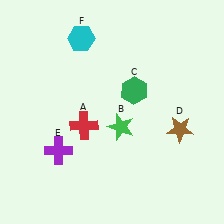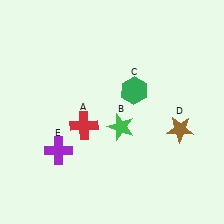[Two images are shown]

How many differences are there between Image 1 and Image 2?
There is 1 difference between the two images.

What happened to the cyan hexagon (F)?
The cyan hexagon (F) was removed in Image 2. It was in the top-left area of Image 1.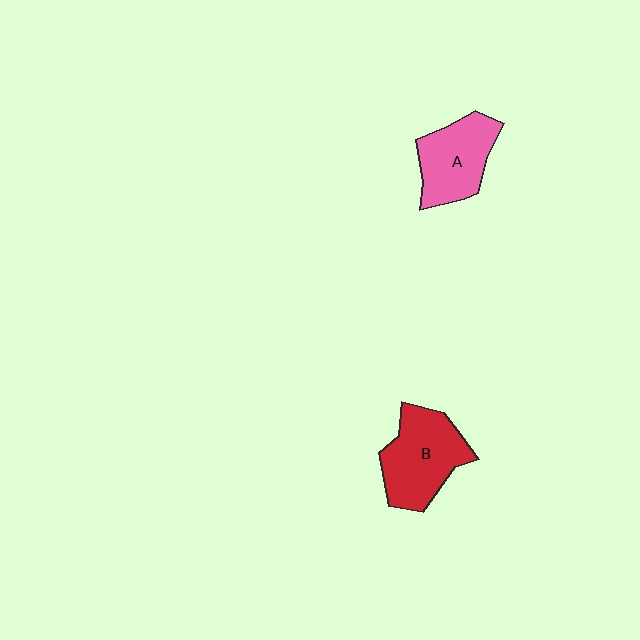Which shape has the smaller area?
Shape A (pink).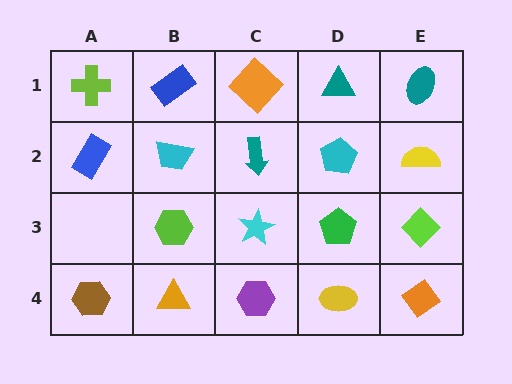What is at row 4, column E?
An orange diamond.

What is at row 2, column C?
A teal arrow.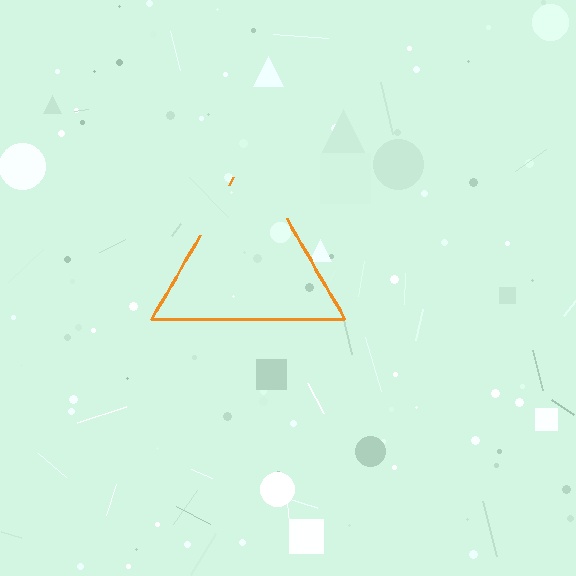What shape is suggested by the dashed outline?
The dashed outline suggests a triangle.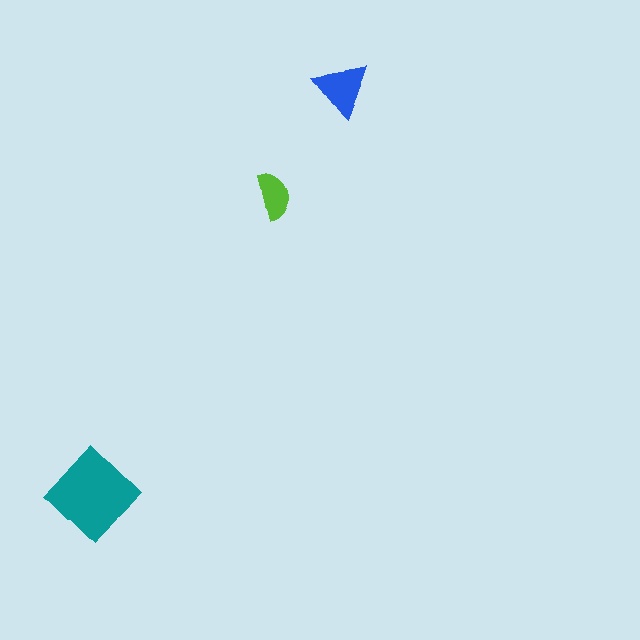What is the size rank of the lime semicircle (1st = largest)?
3rd.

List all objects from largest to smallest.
The teal diamond, the blue triangle, the lime semicircle.